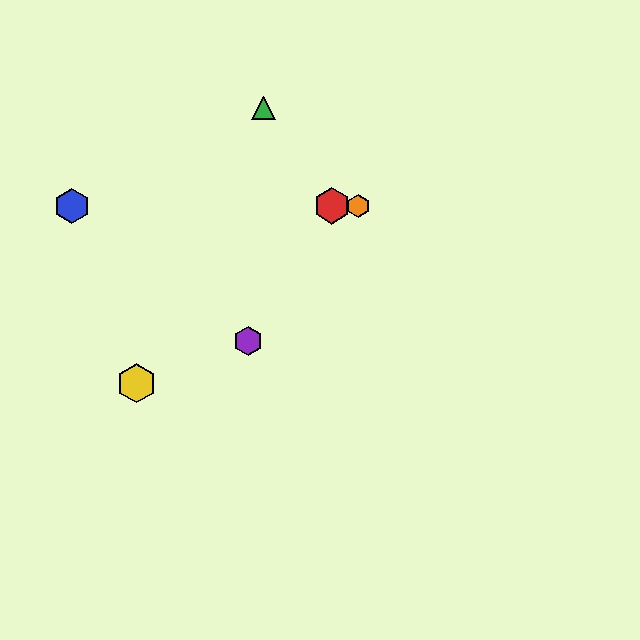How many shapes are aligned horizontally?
3 shapes (the red hexagon, the blue hexagon, the orange hexagon) are aligned horizontally.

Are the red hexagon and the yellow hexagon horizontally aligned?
No, the red hexagon is at y≈206 and the yellow hexagon is at y≈383.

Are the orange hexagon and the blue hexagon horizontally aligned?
Yes, both are at y≈206.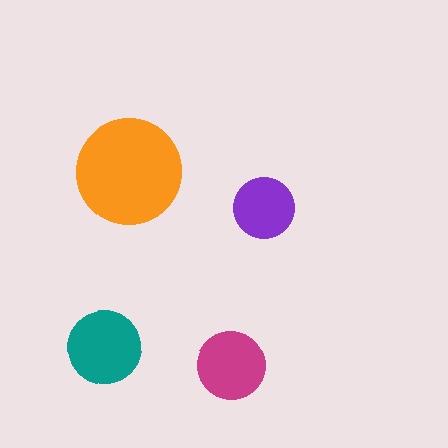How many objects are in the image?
There are 4 objects in the image.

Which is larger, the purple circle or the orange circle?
The orange one.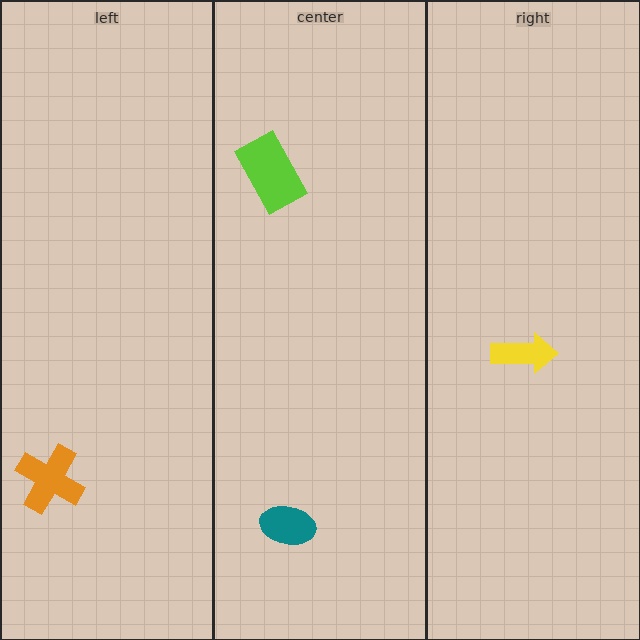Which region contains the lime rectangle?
The center region.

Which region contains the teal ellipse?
The center region.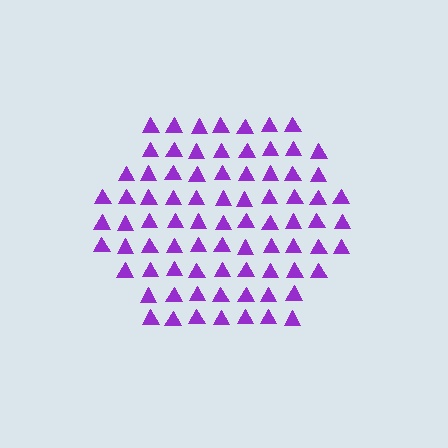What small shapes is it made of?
It is made of small triangles.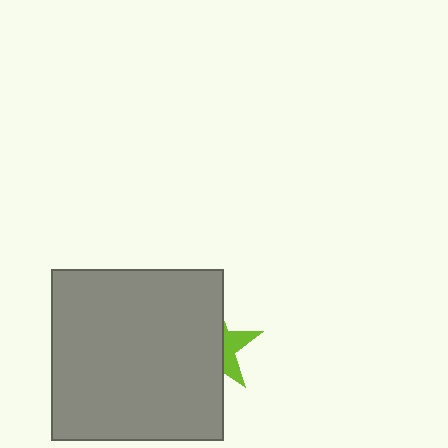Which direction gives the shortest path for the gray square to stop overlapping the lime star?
Moving left gives the shortest separation.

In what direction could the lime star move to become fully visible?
The lime star could move right. That would shift it out from behind the gray square entirely.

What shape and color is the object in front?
The object in front is a gray square.